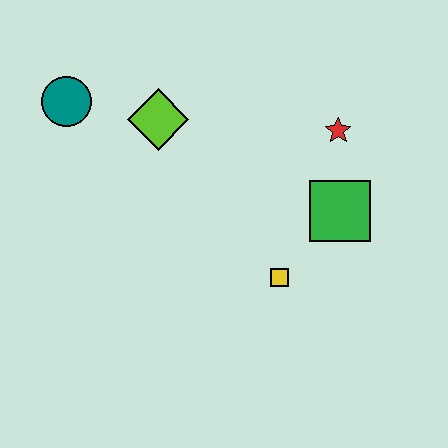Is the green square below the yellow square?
No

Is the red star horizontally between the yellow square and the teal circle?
No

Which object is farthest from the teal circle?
The green square is farthest from the teal circle.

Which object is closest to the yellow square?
The green square is closest to the yellow square.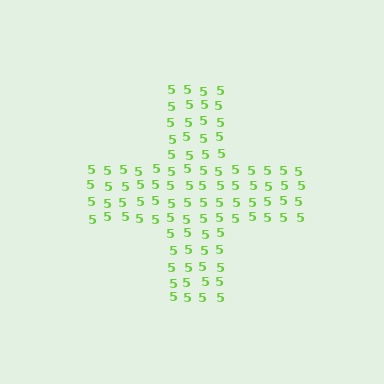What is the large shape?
The large shape is a cross.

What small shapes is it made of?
It is made of small digit 5's.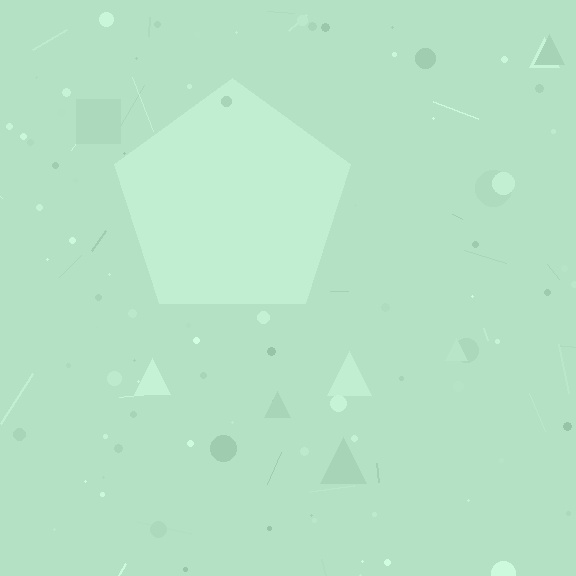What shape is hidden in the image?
A pentagon is hidden in the image.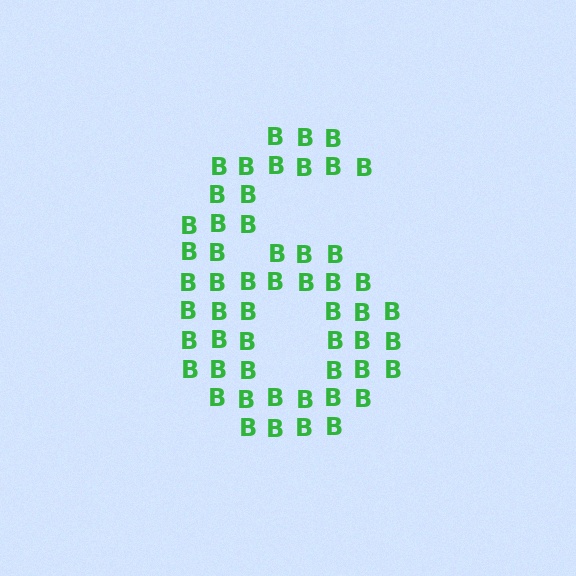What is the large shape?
The large shape is the digit 6.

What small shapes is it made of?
It is made of small letter B's.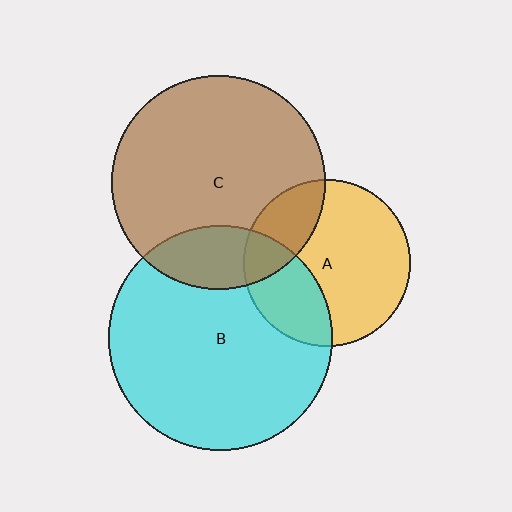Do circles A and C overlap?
Yes.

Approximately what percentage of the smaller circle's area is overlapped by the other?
Approximately 25%.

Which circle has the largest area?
Circle B (cyan).